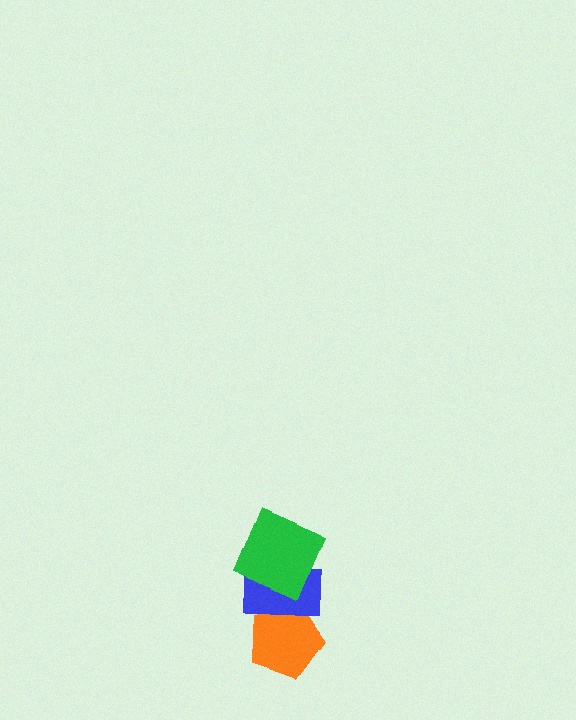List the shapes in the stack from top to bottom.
From top to bottom: the green square, the blue rectangle, the orange pentagon.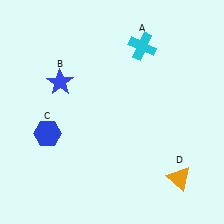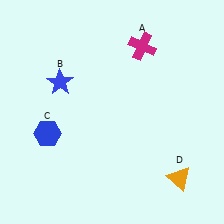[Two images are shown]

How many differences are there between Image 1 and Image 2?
There is 1 difference between the two images.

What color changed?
The cross (A) changed from cyan in Image 1 to magenta in Image 2.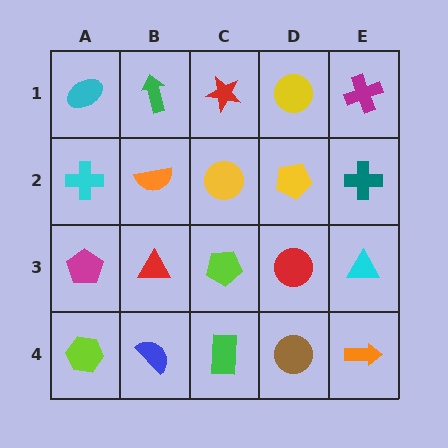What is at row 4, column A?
A lime hexagon.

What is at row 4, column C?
A green rectangle.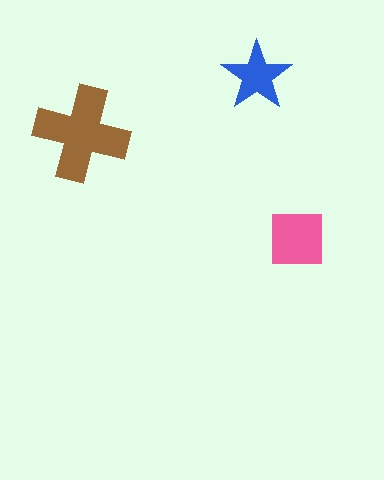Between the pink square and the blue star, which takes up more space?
The pink square.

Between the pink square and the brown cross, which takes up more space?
The brown cross.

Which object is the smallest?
The blue star.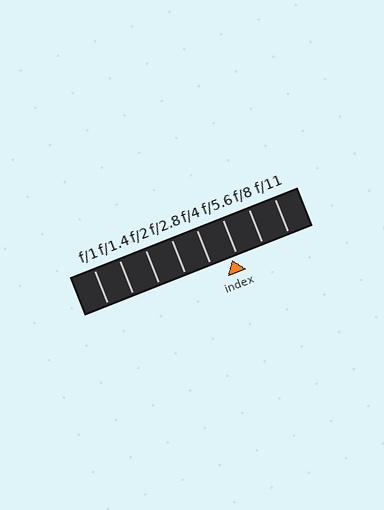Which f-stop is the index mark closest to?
The index mark is closest to f/5.6.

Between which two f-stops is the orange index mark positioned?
The index mark is between f/4 and f/5.6.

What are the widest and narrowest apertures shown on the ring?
The widest aperture shown is f/1 and the narrowest is f/11.